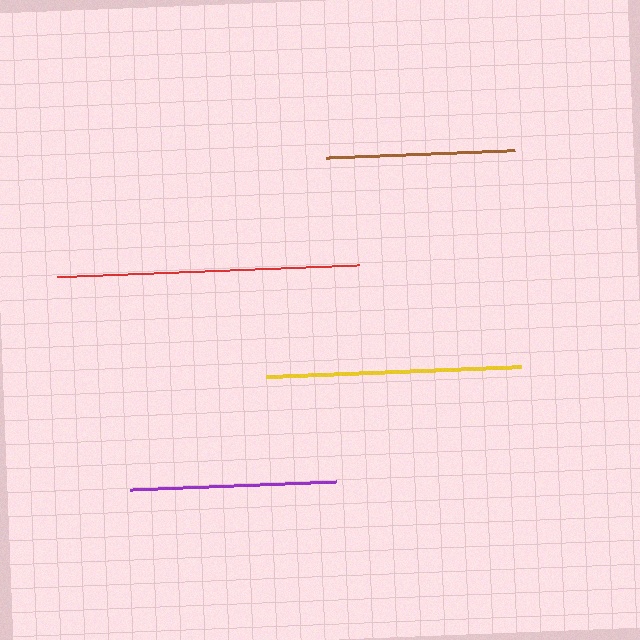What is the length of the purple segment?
The purple segment is approximately 206 pixels long.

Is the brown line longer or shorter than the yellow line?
The yellow line is longer than the brown line.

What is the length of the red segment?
The red segment is approximately 303 pixels long.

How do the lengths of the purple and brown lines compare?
The purple and brown lines are approximately the same length.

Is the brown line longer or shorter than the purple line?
The purple line is longer than the brown line.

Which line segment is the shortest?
The brown line is the shortest at approximately 189 pixels.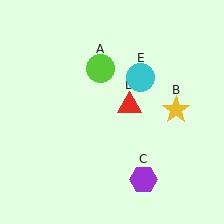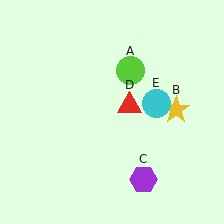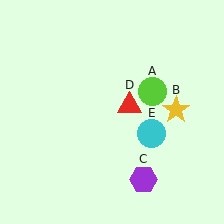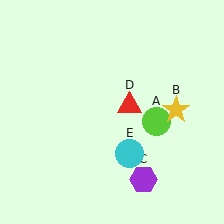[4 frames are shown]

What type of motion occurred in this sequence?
The lime circle (object A), cyan circle (object E) rotated clockwise around the center of the scene.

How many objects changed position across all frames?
2 objects changed position: lime circle (object A), cyan circle (object E).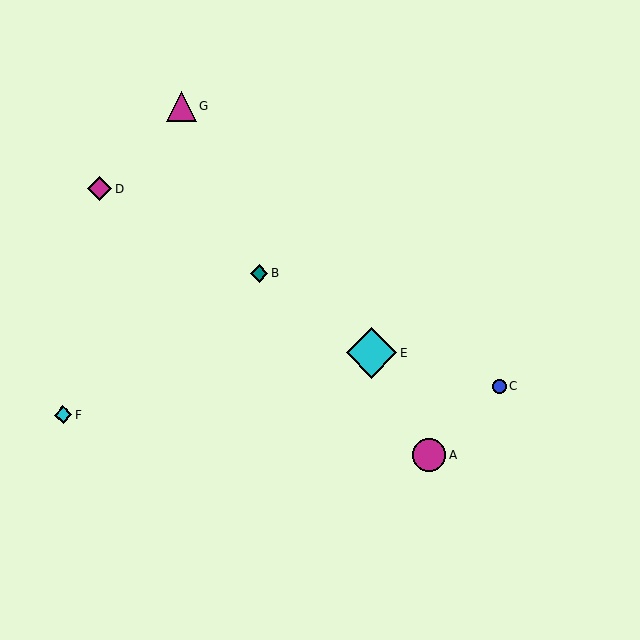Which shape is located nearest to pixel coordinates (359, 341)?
The cyan diamond (labeled E) at (372, 353) is nearest to that location.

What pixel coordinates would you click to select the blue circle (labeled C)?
Click at (500, 386) to select the blue circle C.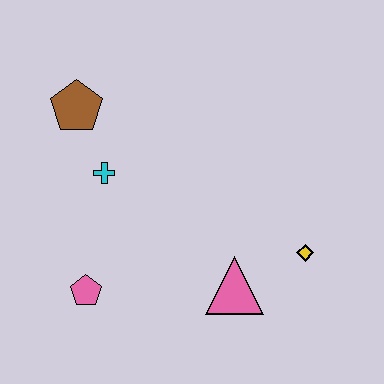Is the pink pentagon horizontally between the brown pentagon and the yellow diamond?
Yes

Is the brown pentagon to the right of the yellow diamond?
No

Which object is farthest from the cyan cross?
The yellow diamond is farthest from the cyan cross.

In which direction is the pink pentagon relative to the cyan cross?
The pink pentagon is below the cyan cross.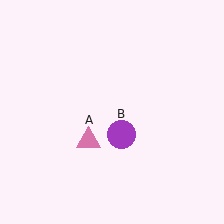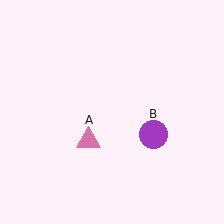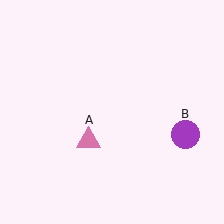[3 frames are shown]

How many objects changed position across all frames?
1 object changed position: purple circle (object B).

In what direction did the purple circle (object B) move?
The purple circle (object B) moved right.